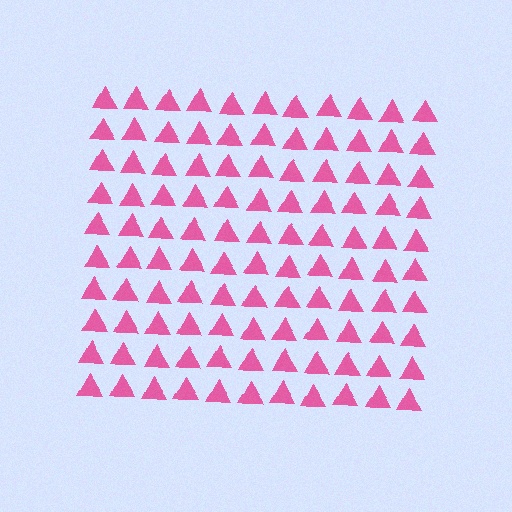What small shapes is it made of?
It is made of small triangles.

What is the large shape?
The large shape is a square.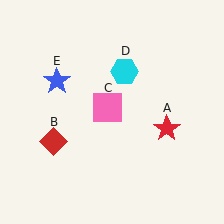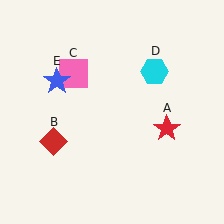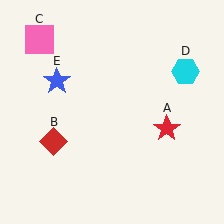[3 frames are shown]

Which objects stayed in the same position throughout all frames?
Red star (object A) and red diamond (object B) and blue star (object E) remained stationary.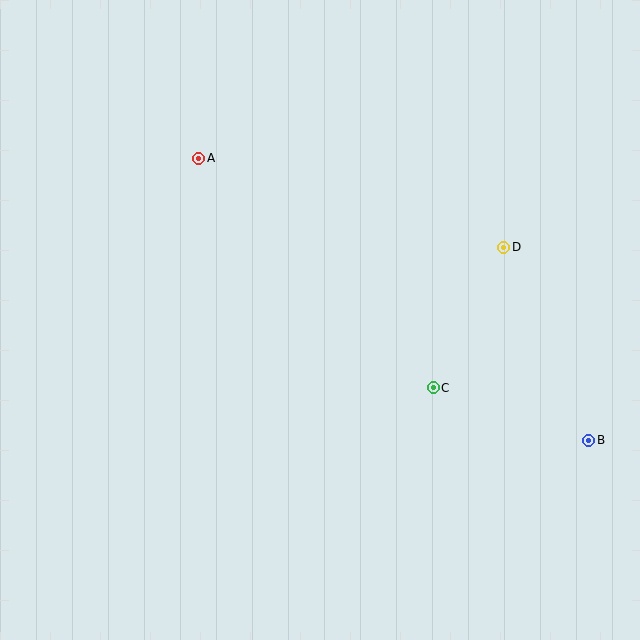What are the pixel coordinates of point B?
Point B is at (589, 440).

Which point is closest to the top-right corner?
Point D is closest to the top-right corner.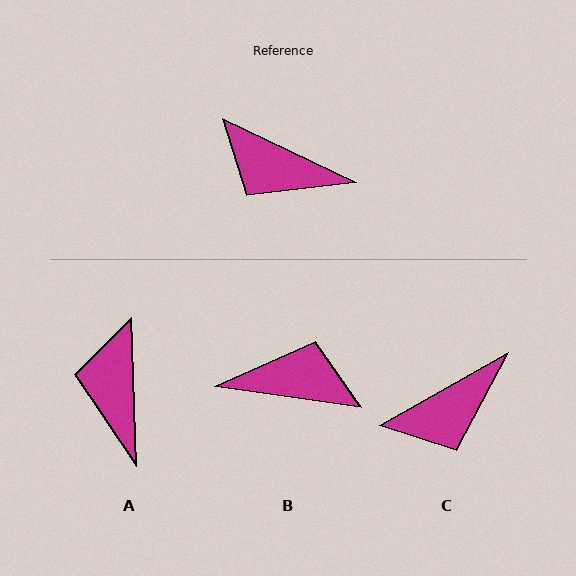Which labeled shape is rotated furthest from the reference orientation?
B, about 163 degrees away.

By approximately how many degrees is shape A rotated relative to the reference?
Approximately 63 degrees clockwise.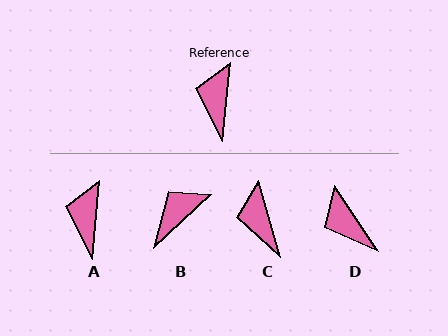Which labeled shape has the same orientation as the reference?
A.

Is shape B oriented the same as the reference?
No, it is off by about 41 degrees.